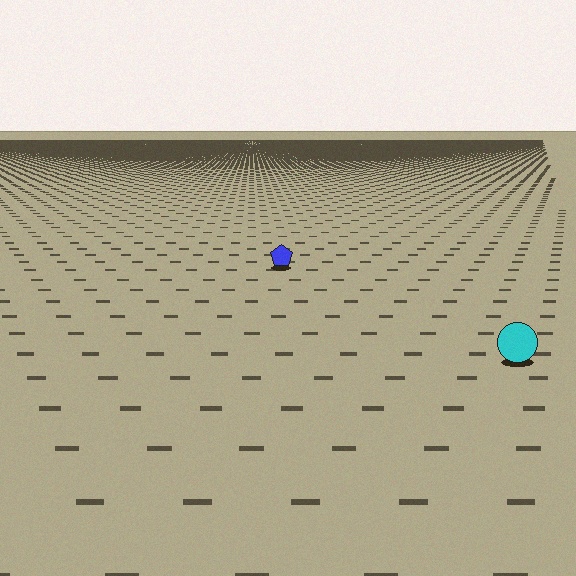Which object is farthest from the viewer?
The blue pentagon is farthest from the viewer. It appears smaller and the ground texture around it is denser.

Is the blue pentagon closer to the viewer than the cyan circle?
No. The cyan circle is closer — you can tell from the texture gradient: the ground texture is coarser near it.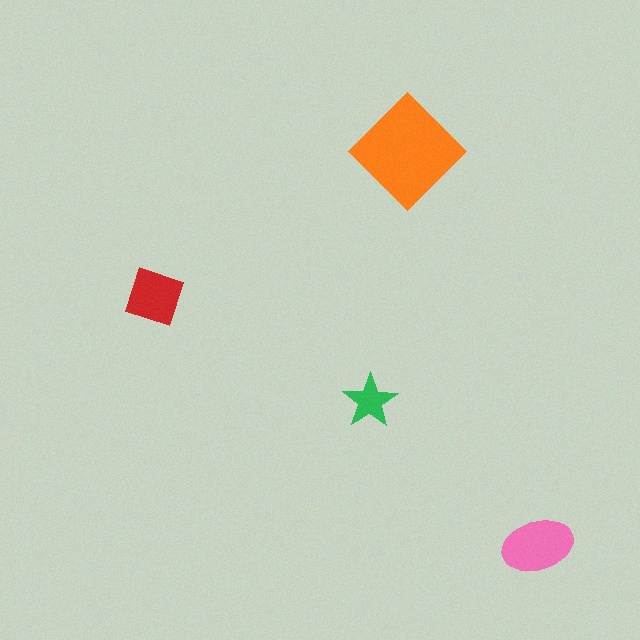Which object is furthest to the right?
The pink ellipse is rightmost.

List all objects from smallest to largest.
The green star, the red square, the pink ellipse, the orange diamond.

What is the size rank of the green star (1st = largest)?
4th.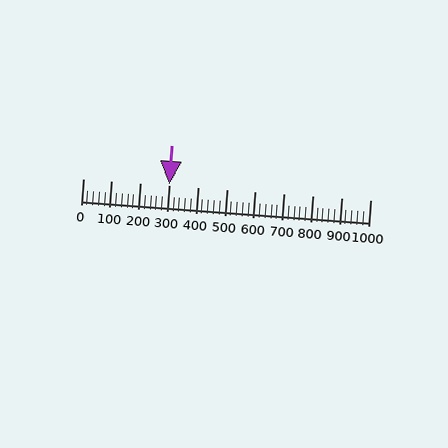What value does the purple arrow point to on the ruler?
The purple arrow points to approximately 300.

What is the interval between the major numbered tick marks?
The major tick marks are spaced 100 units apart.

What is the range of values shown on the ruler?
The ruler shows values from 0 to 1000.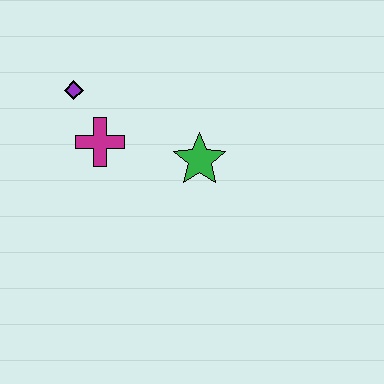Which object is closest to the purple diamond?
The magenta cross is closest to the purple diamond.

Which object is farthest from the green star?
The purple diamond is farthest from the green star.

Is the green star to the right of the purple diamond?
Yes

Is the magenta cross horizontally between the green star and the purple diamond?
Yes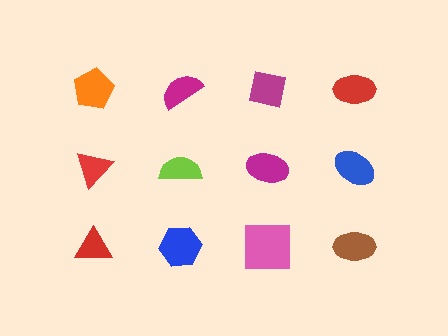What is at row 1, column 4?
A red ellipse.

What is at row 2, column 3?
A magenta ellipse.